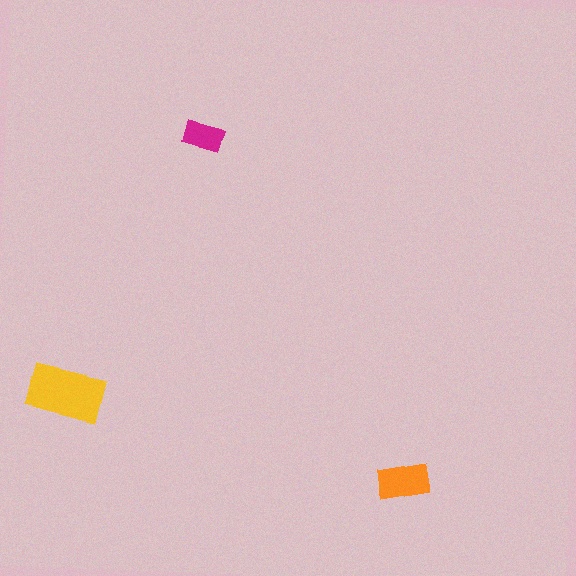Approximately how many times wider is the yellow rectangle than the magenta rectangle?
About 2 times wider.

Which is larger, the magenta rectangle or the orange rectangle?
The orange one.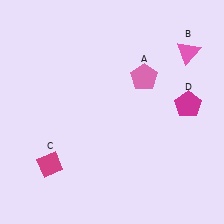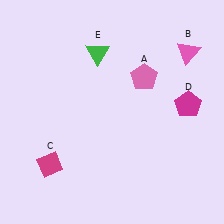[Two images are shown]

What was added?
A green triangle (E) was added in Image 2.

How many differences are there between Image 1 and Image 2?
There is 1 difference between the two images.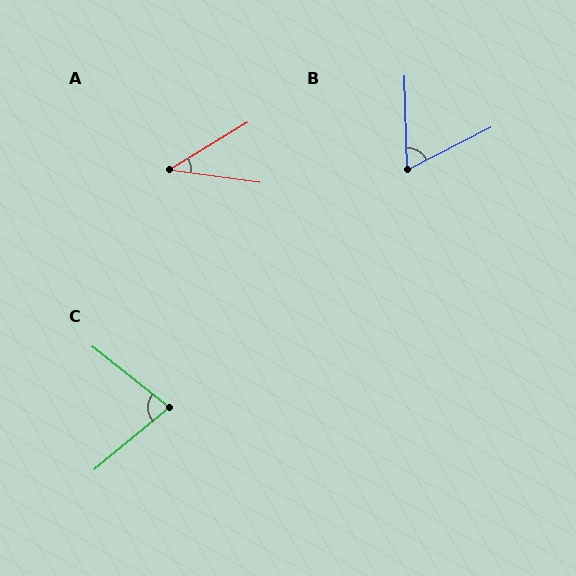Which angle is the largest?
C, at approximately 78 degrees.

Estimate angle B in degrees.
Approximately 65 degrees.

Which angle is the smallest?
A, at approximately 39 degrees.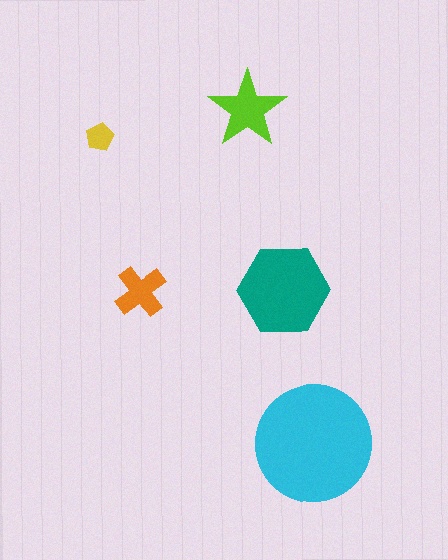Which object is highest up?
The lime star is topmost.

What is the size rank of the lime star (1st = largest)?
3rd.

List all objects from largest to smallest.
The cyan circle, the teal hexagon, the lime star, the orange cross, the yellow pentagon.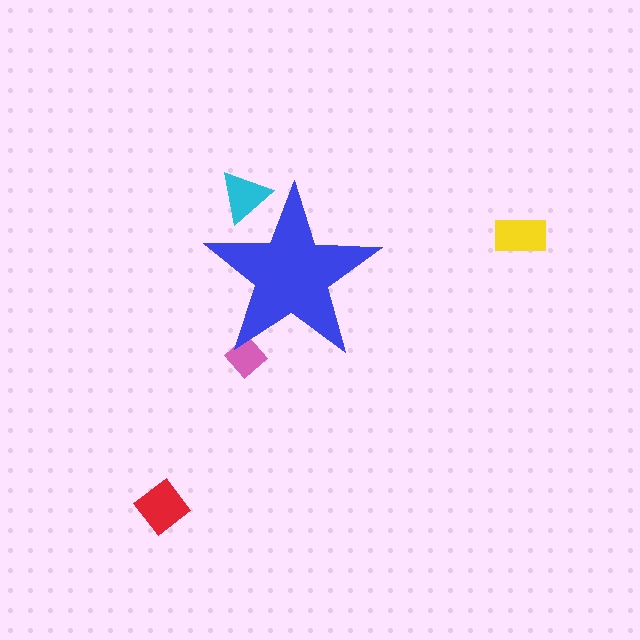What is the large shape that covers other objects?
A blue star.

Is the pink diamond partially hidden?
Yes, the pink diamond is partially hidden behind the blue star.